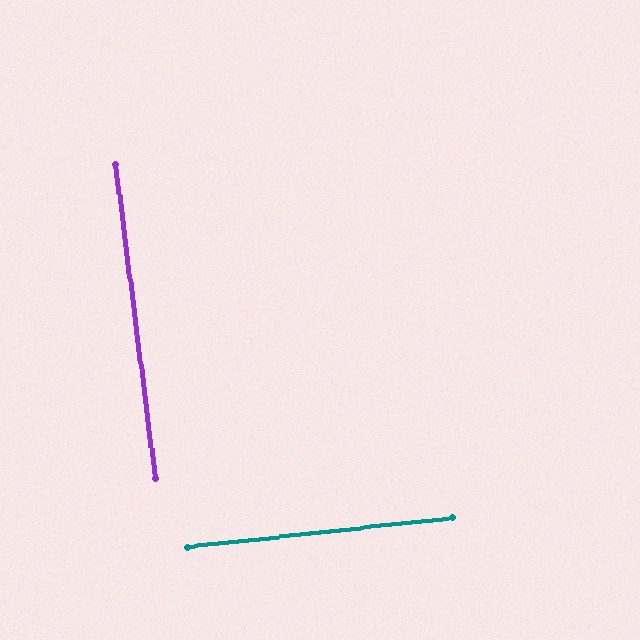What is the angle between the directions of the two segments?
Approximately 89 degrees.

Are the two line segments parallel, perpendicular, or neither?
Perpendicular — they meet at approximately 89°.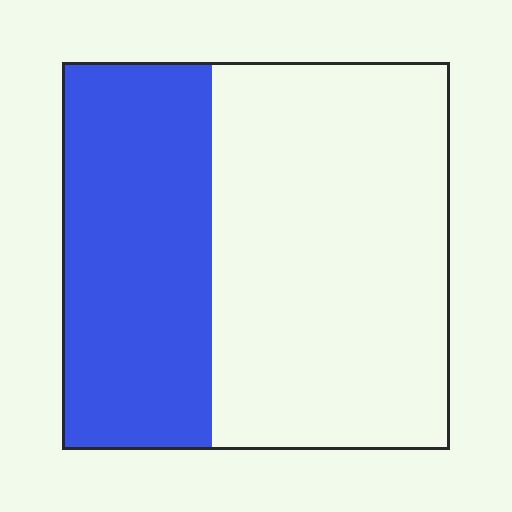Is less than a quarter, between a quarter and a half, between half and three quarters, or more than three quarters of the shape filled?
Between a quarter and a half.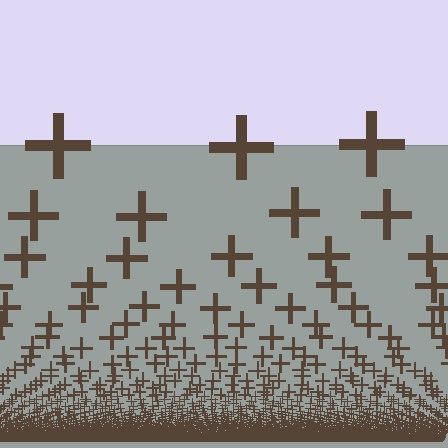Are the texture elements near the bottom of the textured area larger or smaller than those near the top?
Smaller. The gradient is inverted — elements near the bottom are smaller and denser.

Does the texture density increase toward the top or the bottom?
Density increases toward the bottom.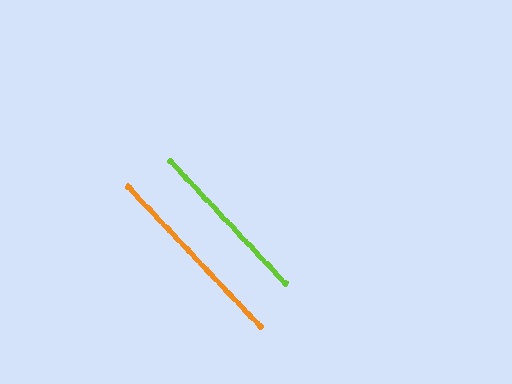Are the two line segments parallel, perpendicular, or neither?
Parallel — their directions differ by only 0.4°.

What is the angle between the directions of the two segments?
Approximately 0 degrees.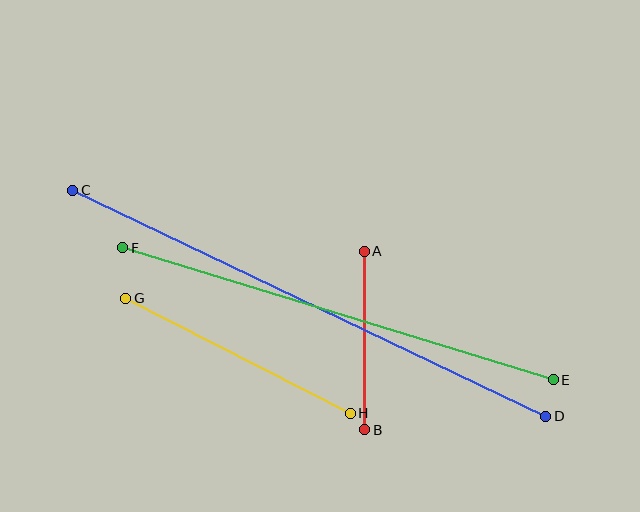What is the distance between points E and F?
The distance is approximately 450 pixels.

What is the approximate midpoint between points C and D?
The midpoint is at approximately (309, 303) pixels.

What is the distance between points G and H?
The distance is approximately 252 pixels.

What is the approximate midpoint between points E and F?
The midpoint is at approximately (338, 314) pixels.